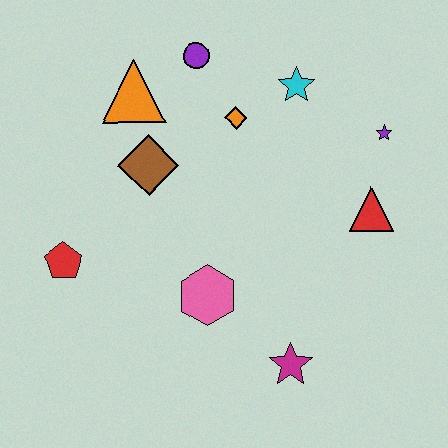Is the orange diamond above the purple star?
Yes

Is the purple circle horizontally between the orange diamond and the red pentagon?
Yes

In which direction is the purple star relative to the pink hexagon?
The purple star is to the right of the pink hexagon.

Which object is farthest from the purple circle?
The magenta star is farthest from the purple circle.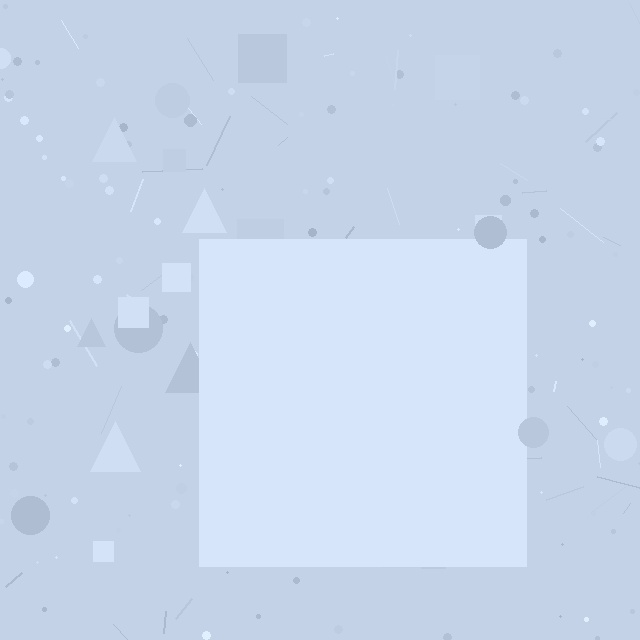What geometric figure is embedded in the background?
A square is embedded in the background.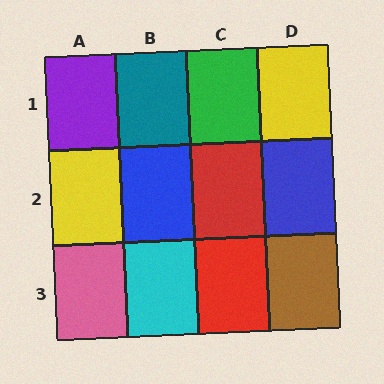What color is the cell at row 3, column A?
Pink.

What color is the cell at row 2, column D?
Blue.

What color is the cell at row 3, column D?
Brown.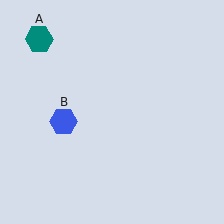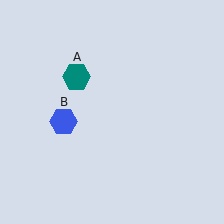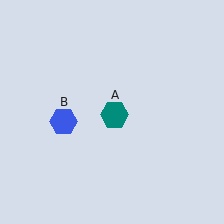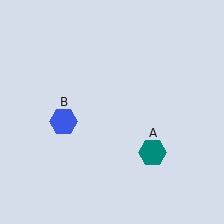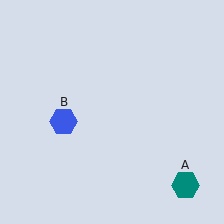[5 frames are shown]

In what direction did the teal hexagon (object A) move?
The teal hexagon (object A) moved down and to the right.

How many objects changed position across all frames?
1 object changed position: teal hexagon (object A).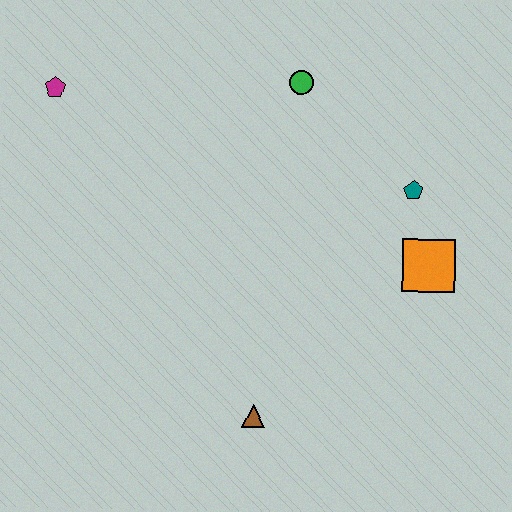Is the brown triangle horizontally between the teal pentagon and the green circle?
No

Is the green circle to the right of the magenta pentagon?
Yes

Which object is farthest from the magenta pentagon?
The orange square is farthest from the magenta pentagon.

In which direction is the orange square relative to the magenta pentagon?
The orange square is to the right of the magenta pentagon.